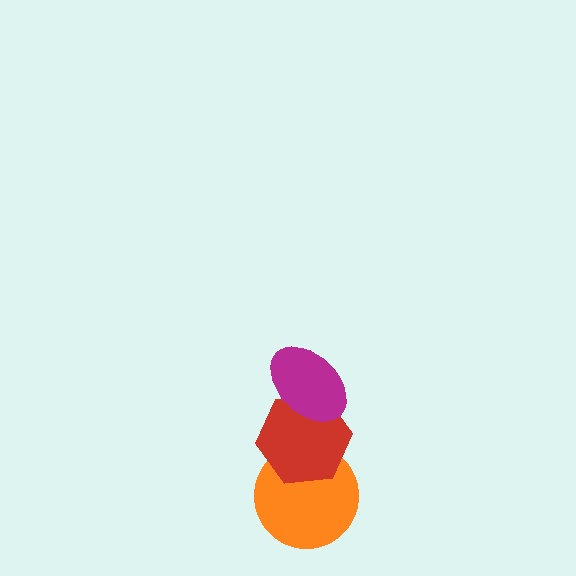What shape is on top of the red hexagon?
The magenta ellipse is on top of the red hexagon.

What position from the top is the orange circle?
The orange circle is 3rd from the top.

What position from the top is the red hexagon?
The red hexagon is 2nd from the top.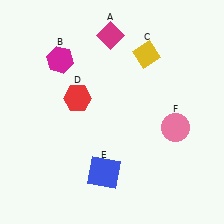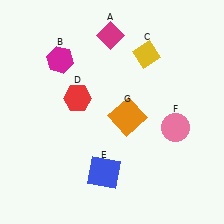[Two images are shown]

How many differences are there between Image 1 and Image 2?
There is 1 difference between the two images.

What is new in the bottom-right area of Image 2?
An orange square (G) was added in the bottom-right area of Image 2.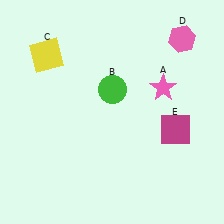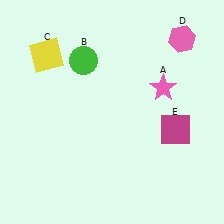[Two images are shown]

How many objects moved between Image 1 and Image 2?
1 object moved between the two images.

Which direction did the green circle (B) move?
The green circle (B) moved up.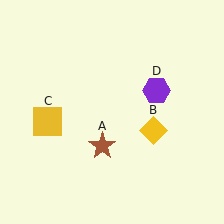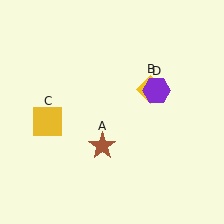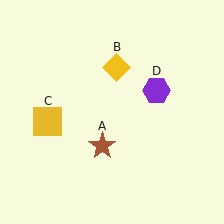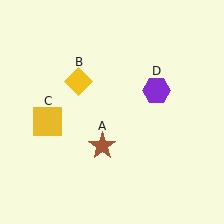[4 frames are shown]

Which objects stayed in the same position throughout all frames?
Brown star (object A) and yellow square (object C) and purple hexagon (object D) remained stationary.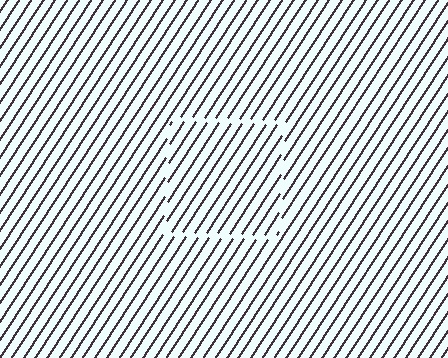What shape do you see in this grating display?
An illusory square. The interior of the shape contains the same grating, shifted by half a period — the contour is defined by the phase discontinuity where line-ends from the inner and outer gratings abut.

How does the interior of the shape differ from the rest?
The interior of the shape contains the same grating, shifted by half a period — the contour is defined by the phase discontinuity where line-ends from the inner and outer gratings abut.